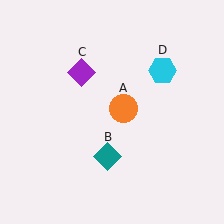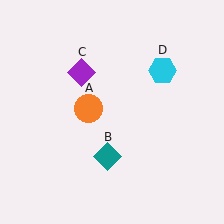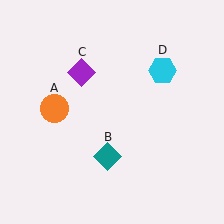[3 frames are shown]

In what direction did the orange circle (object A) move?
The orange circle (object A) moved left.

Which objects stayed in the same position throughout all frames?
Teal diamond (object B) and purple diamond (object C) and cyan hexagon (object D) remained stationary.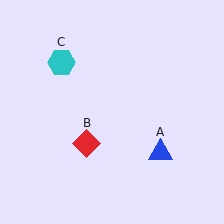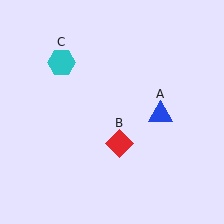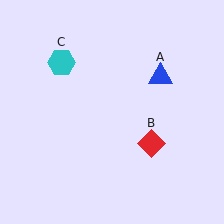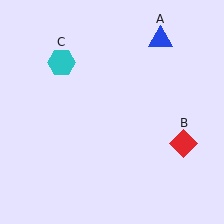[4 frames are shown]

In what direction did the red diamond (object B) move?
The red diamond (object B) moved right.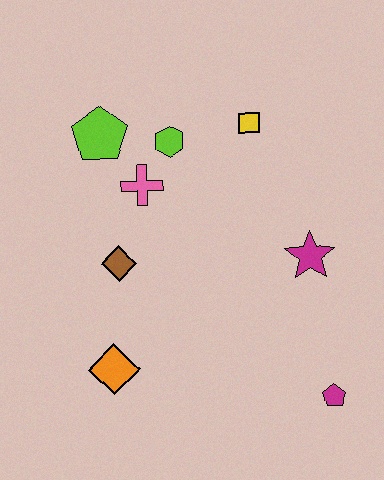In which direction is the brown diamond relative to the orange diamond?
The brown diamond is above the orange diamond.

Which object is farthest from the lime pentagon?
The magenta pentagon is farthest from the lime pentagon.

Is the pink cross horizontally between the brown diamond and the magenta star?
Yes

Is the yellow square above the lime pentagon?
Yes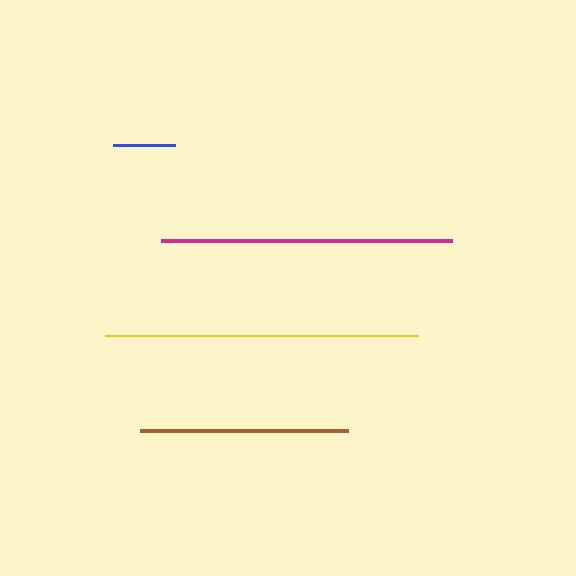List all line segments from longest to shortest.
From longest to shortest: yellow, magenta, brown, blue.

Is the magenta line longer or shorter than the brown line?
The magenta line is longer than the brown line.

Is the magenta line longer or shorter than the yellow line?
The yellow line is longer than the magenta line.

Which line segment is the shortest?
The blue line is the shortest at approximately 62 pixels.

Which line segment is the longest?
The yellow line is the longest at approximately 313 pixels.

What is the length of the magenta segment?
The magenta segment is approximately 291 pixels long.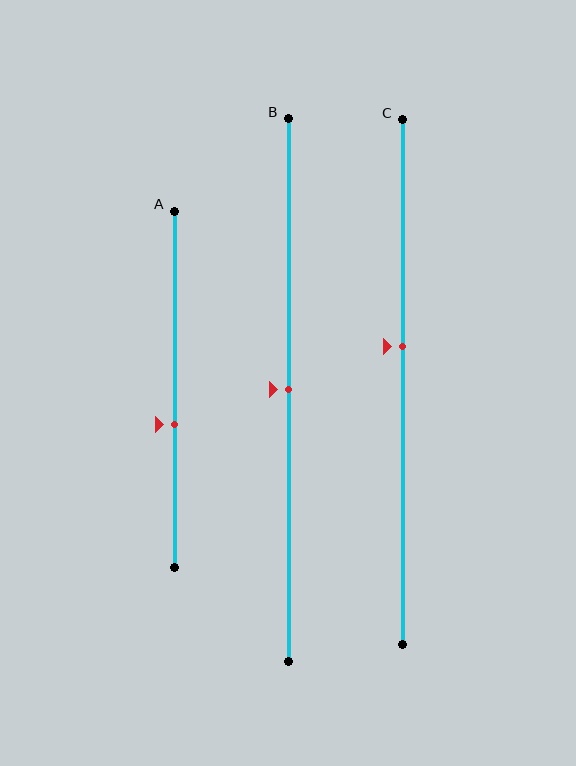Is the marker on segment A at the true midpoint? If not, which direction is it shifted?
No, the marker on segment A is shifted downward by about 10% of the segment length.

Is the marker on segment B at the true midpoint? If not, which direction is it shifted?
Yes, the marker on segment B is at the true midpoint.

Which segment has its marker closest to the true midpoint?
Segment B has its marker closest to the true midpoint.